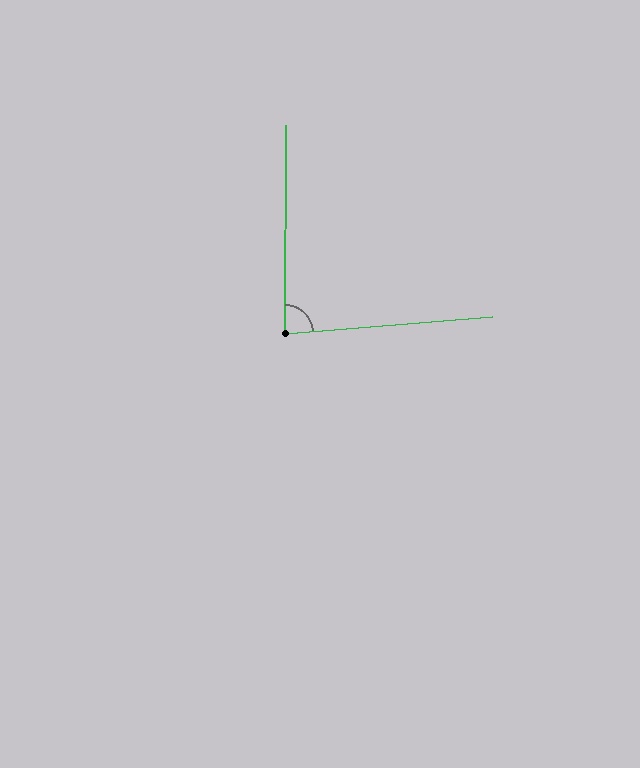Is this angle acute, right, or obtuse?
It is approximately a right angle.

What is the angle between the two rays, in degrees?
Approximately 85 degrees.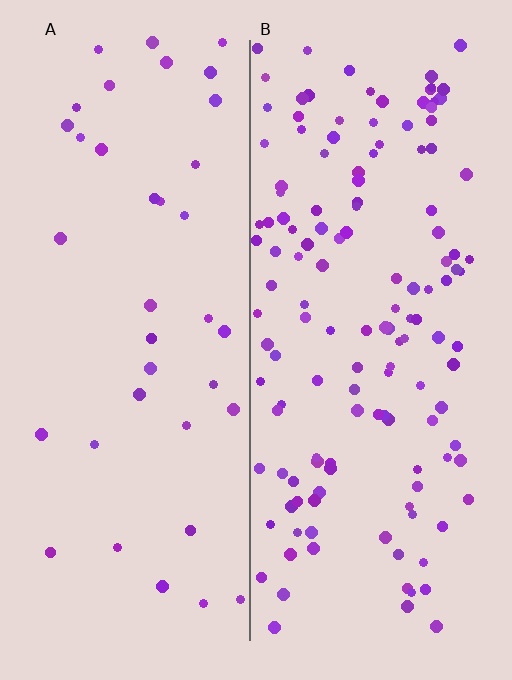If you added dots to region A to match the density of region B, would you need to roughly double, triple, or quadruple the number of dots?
Approximately quadruple.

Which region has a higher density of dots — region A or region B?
B (the right).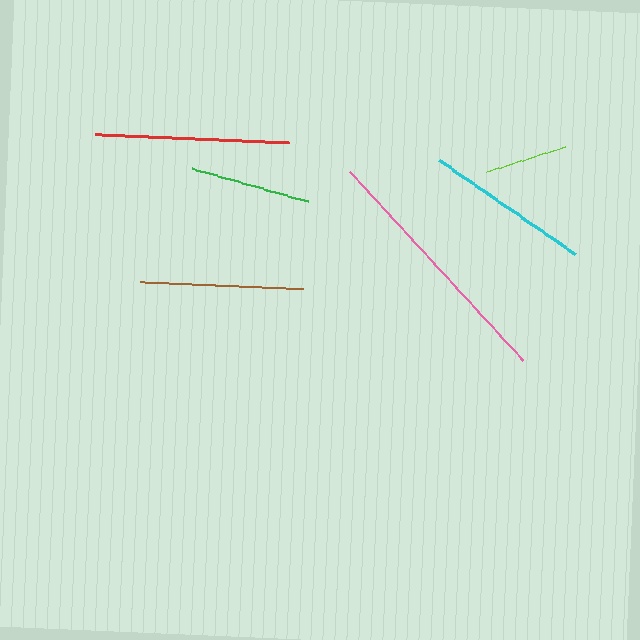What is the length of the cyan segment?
The cyan segment is approximately 165 pixels long.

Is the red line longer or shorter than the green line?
The red line is longer than the green line.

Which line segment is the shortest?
The lime line is the shortest at approximately 82 pixels.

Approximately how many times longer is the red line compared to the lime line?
The red line is approximately 2.4 times the length of the lime line.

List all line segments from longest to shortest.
From longest to shortest: pink, red, cyan, brown, green, lime.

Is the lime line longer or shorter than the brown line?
The brown line is longer than the lime line.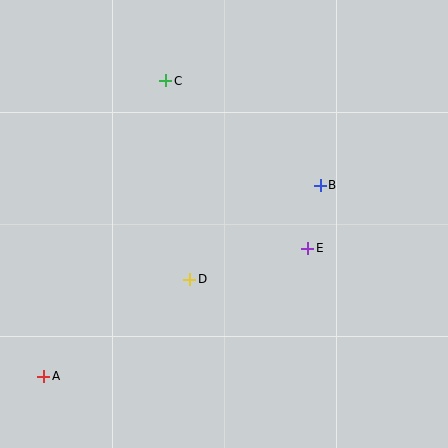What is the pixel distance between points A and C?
The distance between A and C is 320 pixels.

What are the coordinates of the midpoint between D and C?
The midpoint between D and C is at (178, 180).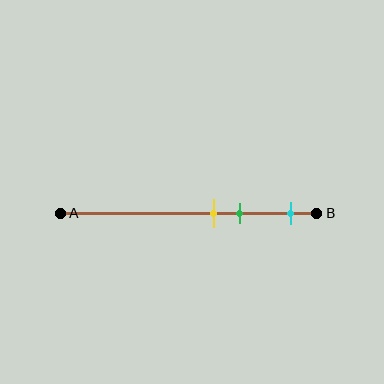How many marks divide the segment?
There are 3 marks dividing the segment.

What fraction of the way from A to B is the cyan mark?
The cyan mark is approximately 90% (0.9) of the way from A to B.